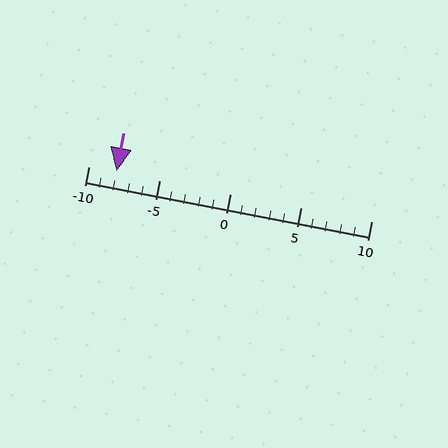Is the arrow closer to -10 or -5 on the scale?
The arrow is closer to -10.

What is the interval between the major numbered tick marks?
The major tick marks are spaced 5 units apart.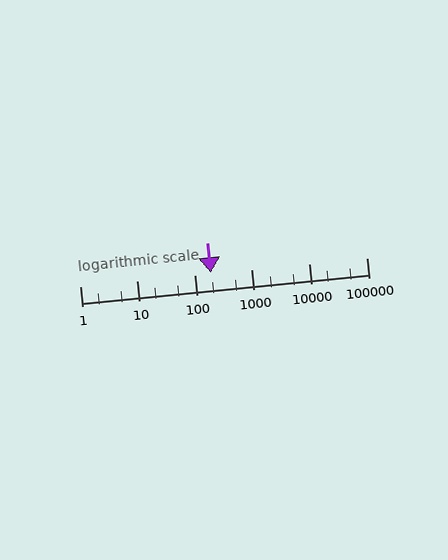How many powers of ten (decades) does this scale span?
The scale spans 5 decades, from 1 to 100000.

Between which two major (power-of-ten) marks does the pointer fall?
The pointer is between 100 and 1000.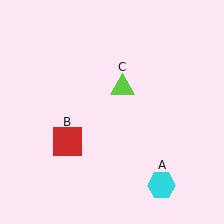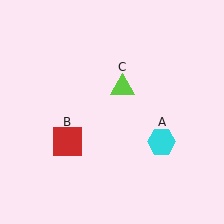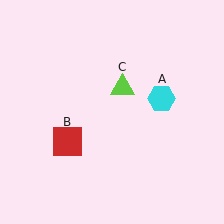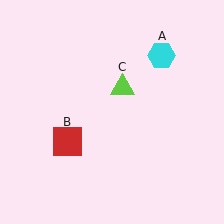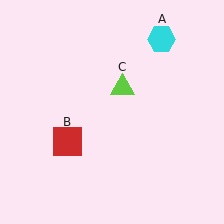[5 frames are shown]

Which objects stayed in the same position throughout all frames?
Red square (object B) and lime triangle (object C) remained stationary.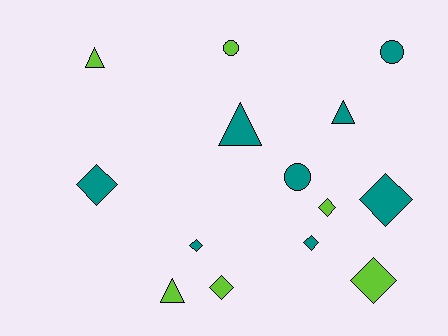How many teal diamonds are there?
There are 4 teal diamonds.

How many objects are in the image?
There are 14 objects.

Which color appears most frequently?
Teal, with 8 objects.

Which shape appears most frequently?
Diamond, with 7 objects.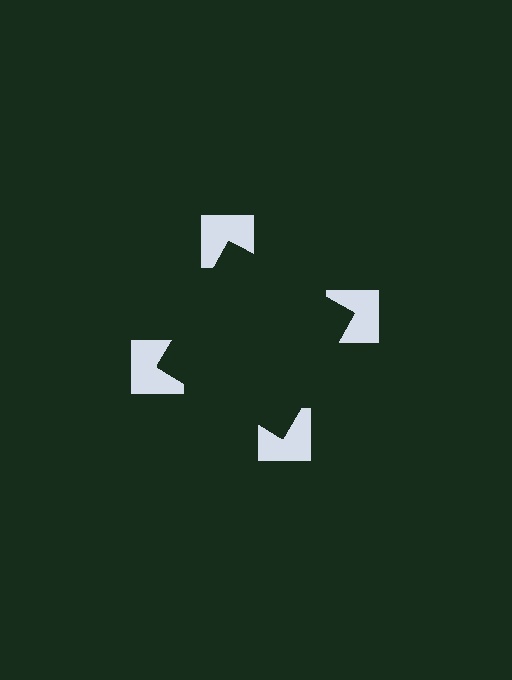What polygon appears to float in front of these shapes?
An illusory square — its edges are inferred from the aligned wedge cuts in the notched squares, not physically drawn.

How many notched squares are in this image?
There are 4 — one at each vertex of the illusory square.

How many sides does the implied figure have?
4 sides.